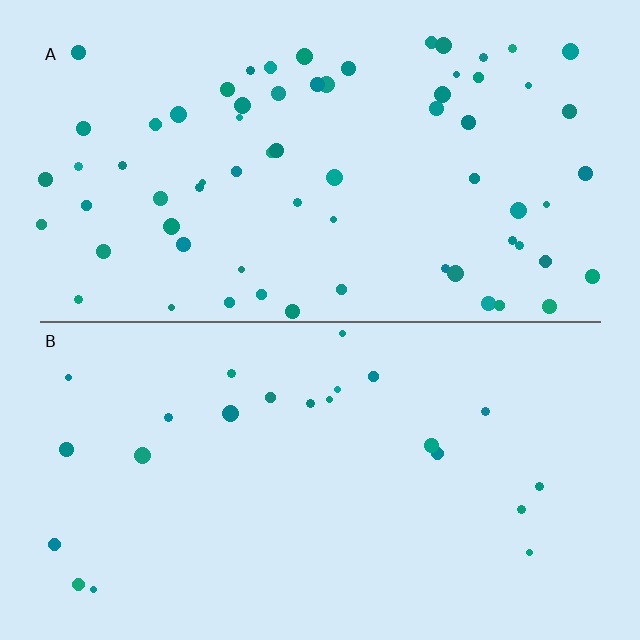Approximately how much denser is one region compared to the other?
Approximately 3.0× — region A over region B.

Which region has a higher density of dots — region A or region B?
A (the top).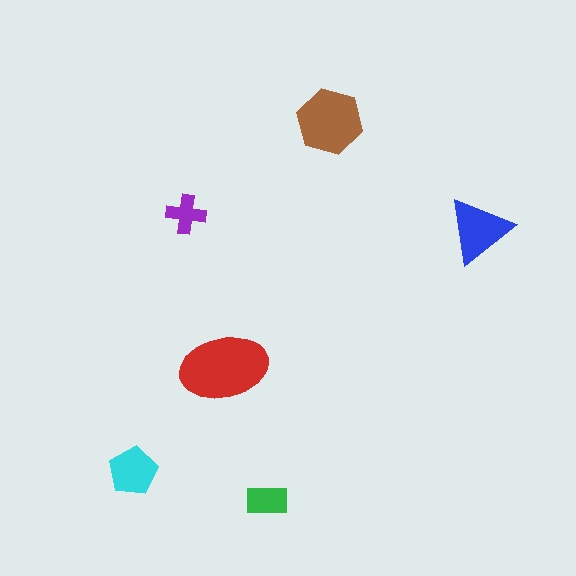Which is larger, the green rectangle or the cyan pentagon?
The cyan pentagon.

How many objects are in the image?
There are 6 objects in the image.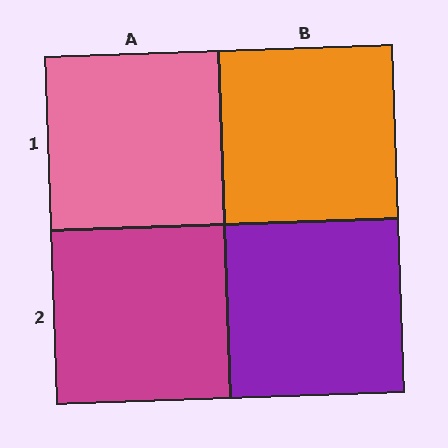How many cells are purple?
1 cell is purple.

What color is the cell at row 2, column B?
Purple.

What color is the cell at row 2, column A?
Magenta.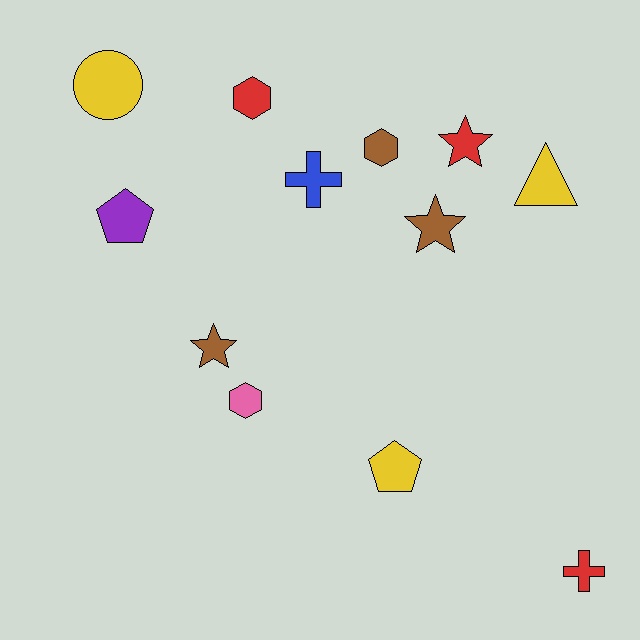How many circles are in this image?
There is 1 circle.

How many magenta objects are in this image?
There are no magenta objects.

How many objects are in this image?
There are 12 objects.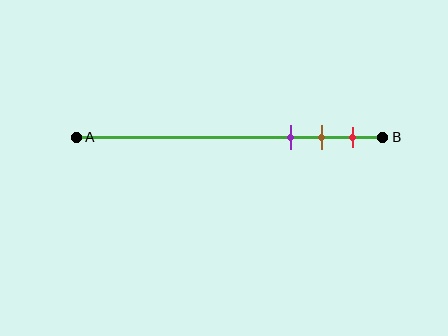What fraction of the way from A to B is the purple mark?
The purple mark is approximately 70% (0.7) of the way from A to B.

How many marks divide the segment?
There are 3 marks dividing the segment.